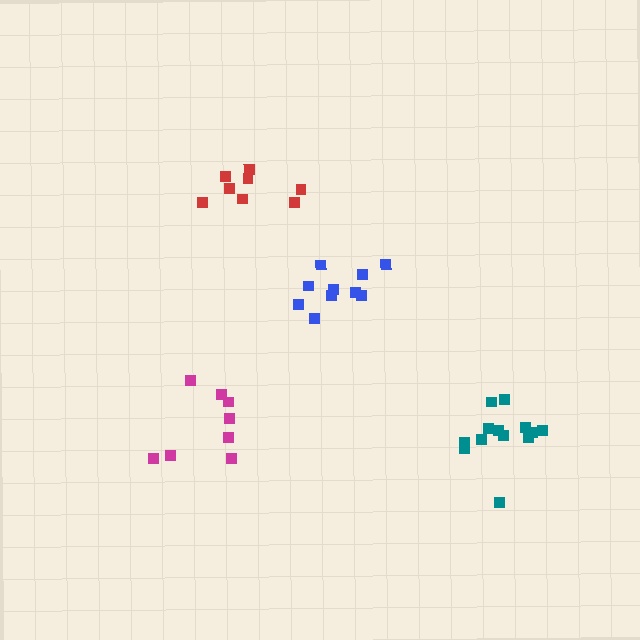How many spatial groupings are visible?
There are 4 spatial groupings.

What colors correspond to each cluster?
The clusters are colored: teal, red, blue, magenta.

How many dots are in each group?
Group 1: 13 dots, Group 2: 8 dots, Group 3: 10 dots, Group 4: 8 dots (39 total).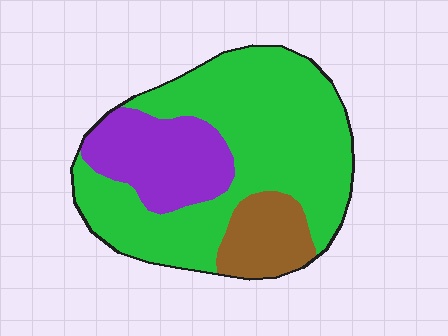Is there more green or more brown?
Green.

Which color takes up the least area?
Brown, at roughly 15%.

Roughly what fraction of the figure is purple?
Purple covers 22% of the figure.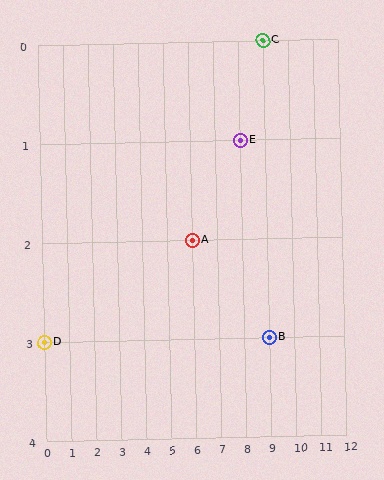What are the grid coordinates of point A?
Point A is at grid coordinates (6, 2).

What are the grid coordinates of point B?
Point B is at grid coordinates (9, 3).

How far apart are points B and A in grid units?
Points B and A are 3 columns and 1 row apart (about 3.2 grid units diagonally).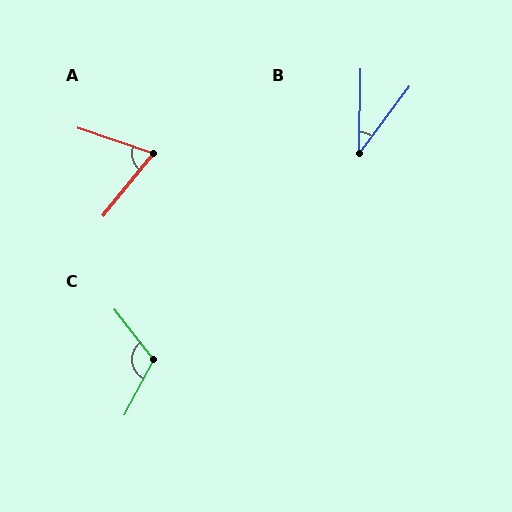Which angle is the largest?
C, at approximately 114 degrees.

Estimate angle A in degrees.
Approximately 70 degrees.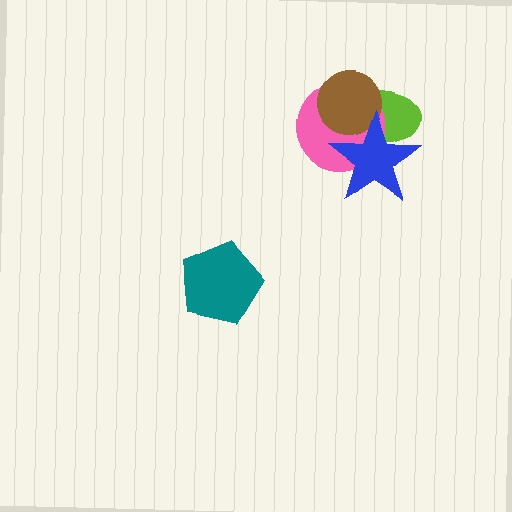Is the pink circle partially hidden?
Yes, it is partially covered by another shape.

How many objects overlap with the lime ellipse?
3 objects overlap with the lime ellipse.